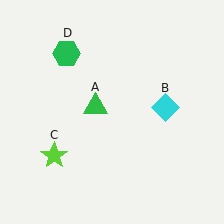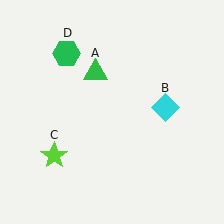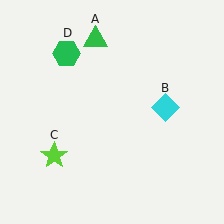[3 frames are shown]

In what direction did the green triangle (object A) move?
The green triangle (object A) moved up.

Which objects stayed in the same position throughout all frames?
Cyan diamond (object B) and lime star (object C) and green hexagon (object D) remained stationary.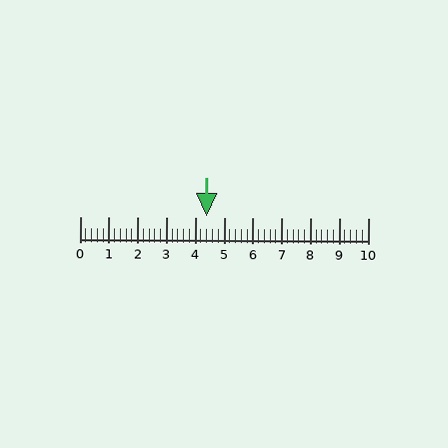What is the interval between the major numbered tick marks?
The major tick marks are spaced 1 units apart.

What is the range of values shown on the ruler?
The ruler shows values from 0 to 10.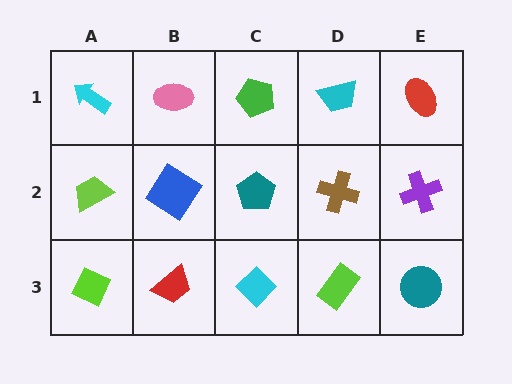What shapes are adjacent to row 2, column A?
A cyan arrow (row 1, column A), a lime diamond (row 3, column A), a blue diamond (row 2, column B).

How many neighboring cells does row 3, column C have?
3.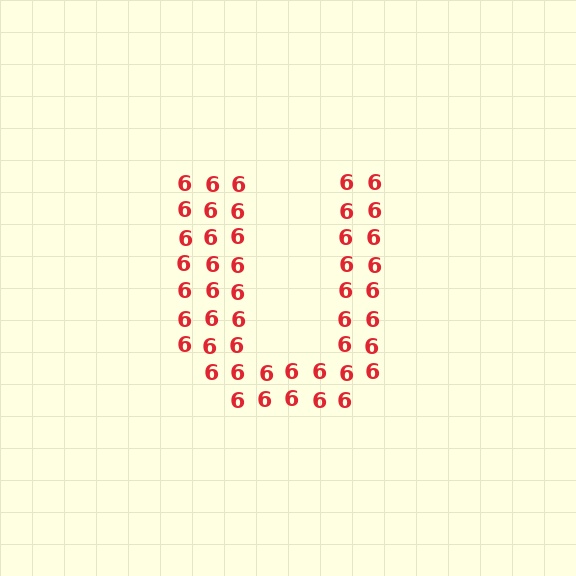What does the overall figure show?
The overall figure shows the letter U.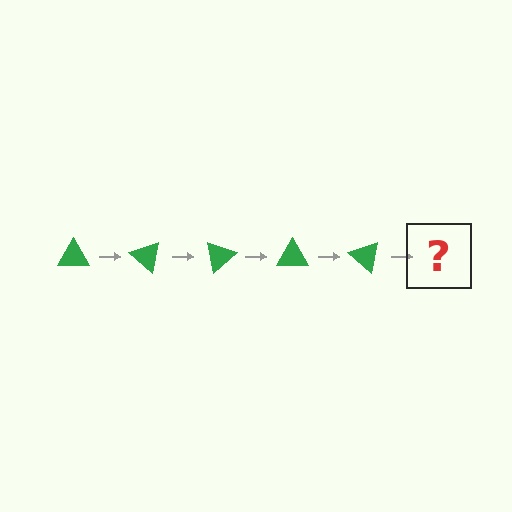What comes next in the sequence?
The next element should be a green triangle rotated 200 degrees.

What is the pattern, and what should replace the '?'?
The pattern is that the triangle rotates 40 degrees each step. The '?' should be a green triangle rotated 200 degrees.